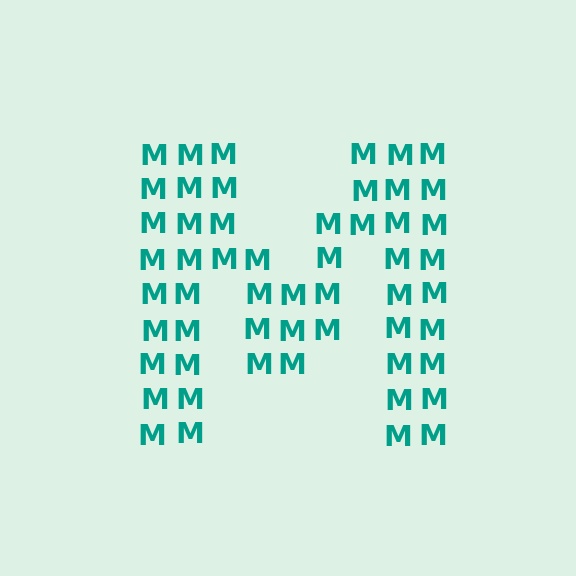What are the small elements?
The small elements are letter M's.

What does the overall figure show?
The overall figure shows the letter M.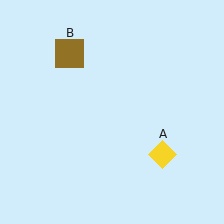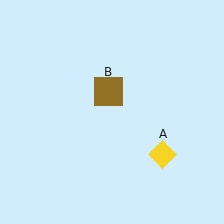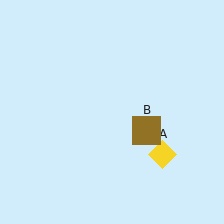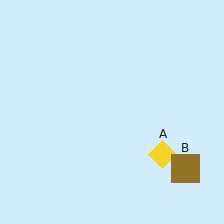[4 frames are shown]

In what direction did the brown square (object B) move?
The brown square (object B) moved down and to the right.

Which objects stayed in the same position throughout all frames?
Yellow diamond (object A) remained stationary.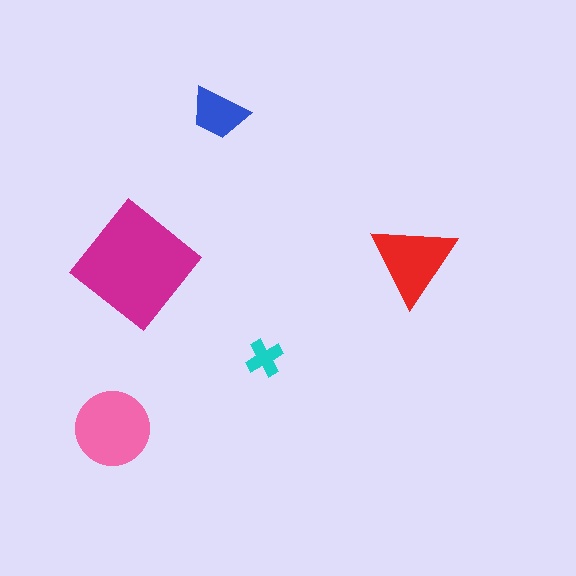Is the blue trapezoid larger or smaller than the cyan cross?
Larger.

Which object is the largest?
The magenta diamond.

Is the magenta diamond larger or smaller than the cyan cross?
Larger.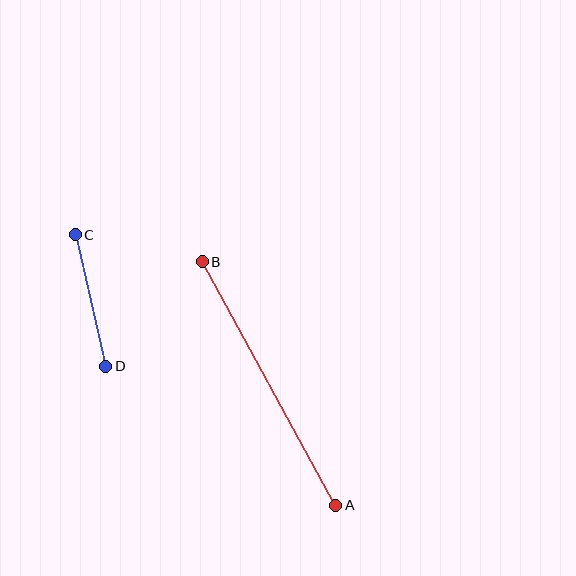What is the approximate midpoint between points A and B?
The midpoint is at approximately (269, 384) pixels.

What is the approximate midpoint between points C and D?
The midpoint is at approximately (90, 300) pixels.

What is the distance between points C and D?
The distance is approximately 135 pixels.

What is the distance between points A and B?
The distance is approximately 277 pixels.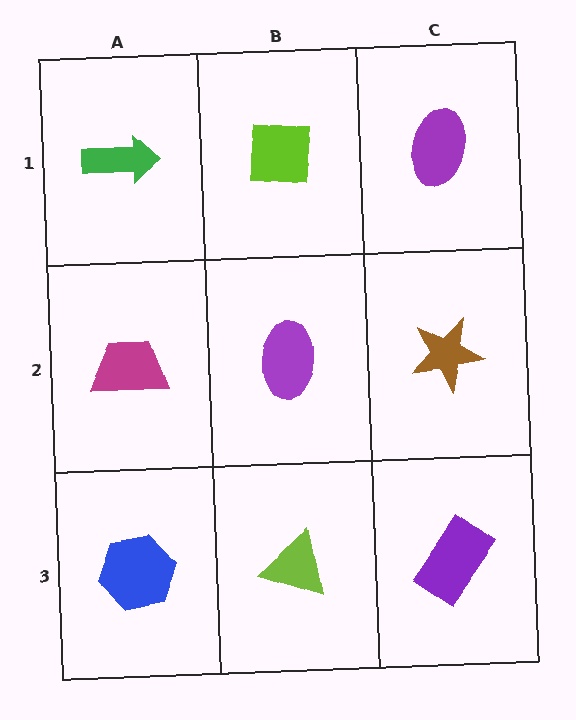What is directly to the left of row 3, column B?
A blue hexagon.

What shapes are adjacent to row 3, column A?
A magenta trapezoid (row 2, column A), a lime triangle (row 3, column B).